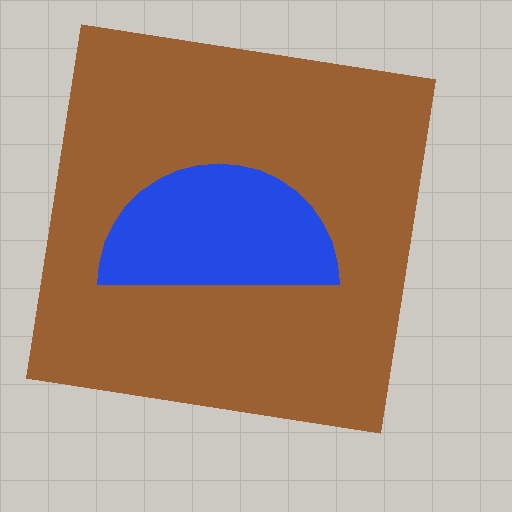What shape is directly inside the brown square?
The blue semicircle.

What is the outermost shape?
The brown square.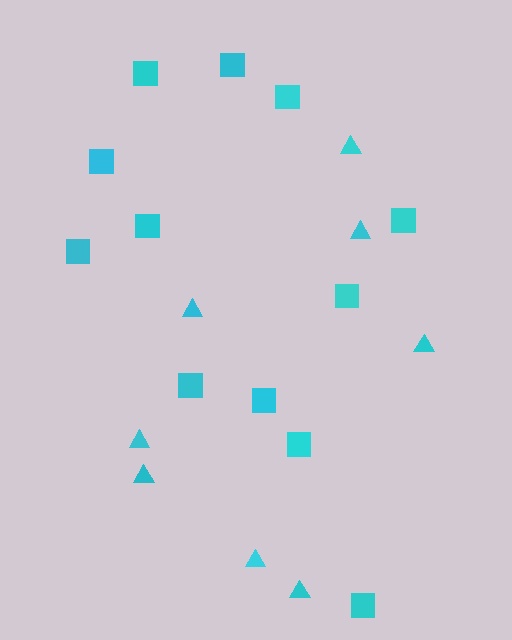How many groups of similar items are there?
There are 2 groups: one group of triangles (8) and one group of squares (12).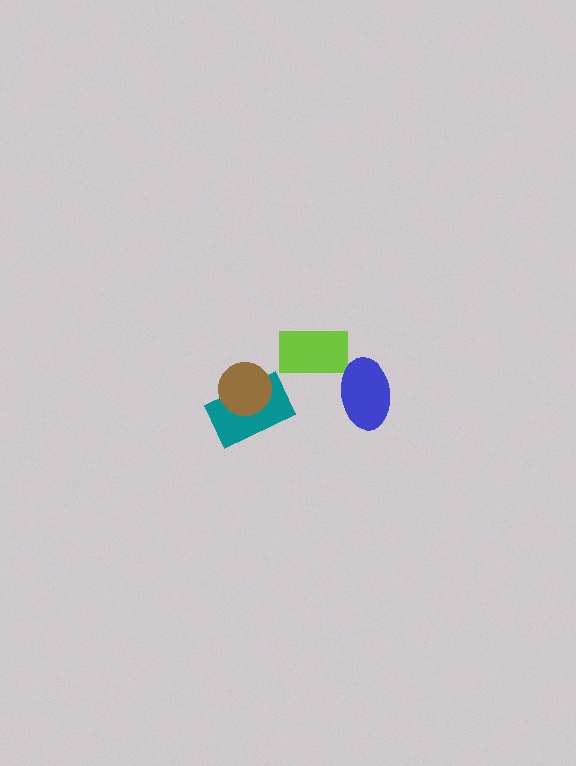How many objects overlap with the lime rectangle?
0 objects overlap with the lime rectangle.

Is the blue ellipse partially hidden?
No, no other shape covers it.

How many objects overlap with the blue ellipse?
0 objects overlap with the blue ellipse.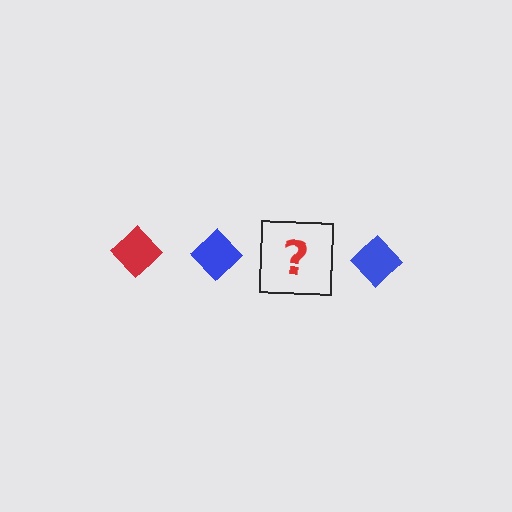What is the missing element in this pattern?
The missing element is a red diamond.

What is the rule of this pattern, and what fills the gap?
The rule is that the pattern cycles through red, blue diamonds. The gap should be filled with a red diamond.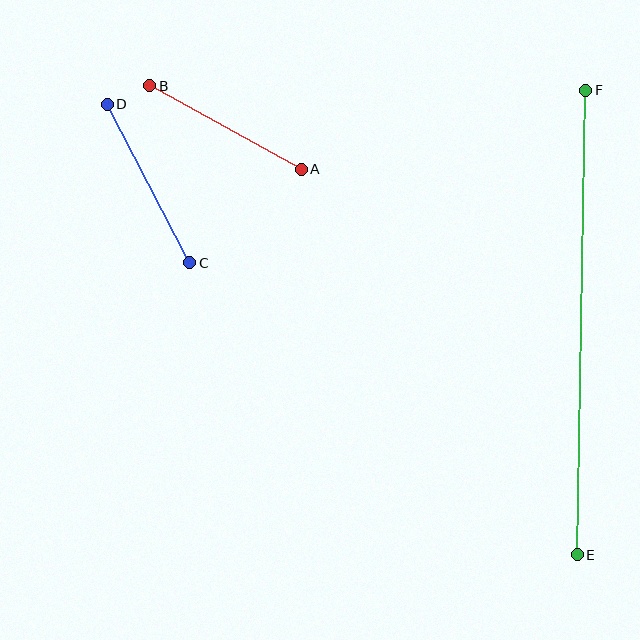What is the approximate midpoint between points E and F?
The midpoint is at approximately (582, 322) pixels.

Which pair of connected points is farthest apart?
Points E and F are farthest apart.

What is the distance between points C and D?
The distance is approximately 179 pixels.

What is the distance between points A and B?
The distance is approximately 173 pixels.